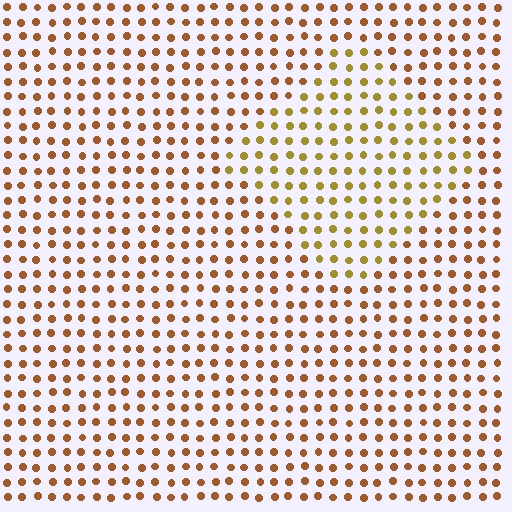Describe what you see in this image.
The image is filled with small brown elements in a uniform arrangement. A diamond-shaped region is visible where the elements are tinted to a slightly different hue, forming a subtle color boundary.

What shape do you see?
I see a diamond.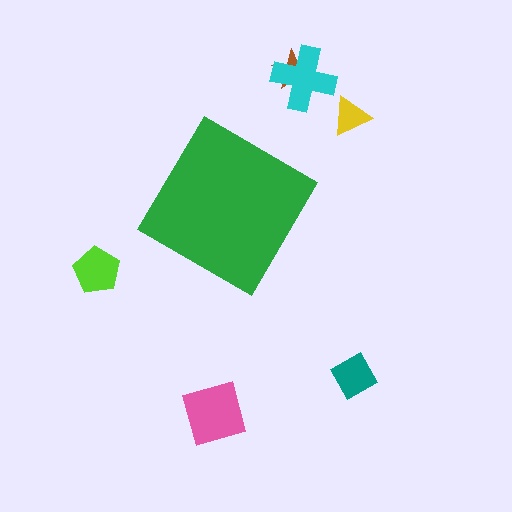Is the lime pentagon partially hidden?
No, the lime pentagon is fully visible.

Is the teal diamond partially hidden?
No, the teal diamond is fully visible.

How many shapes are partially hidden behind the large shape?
0 shapes are partially hidden.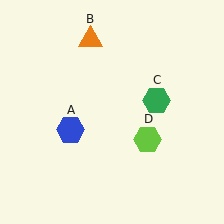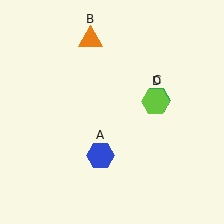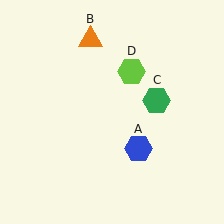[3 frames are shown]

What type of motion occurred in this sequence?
The blue hexagon (object A), lime hexagon (object D) rotated counterclockwise around the center of the scene.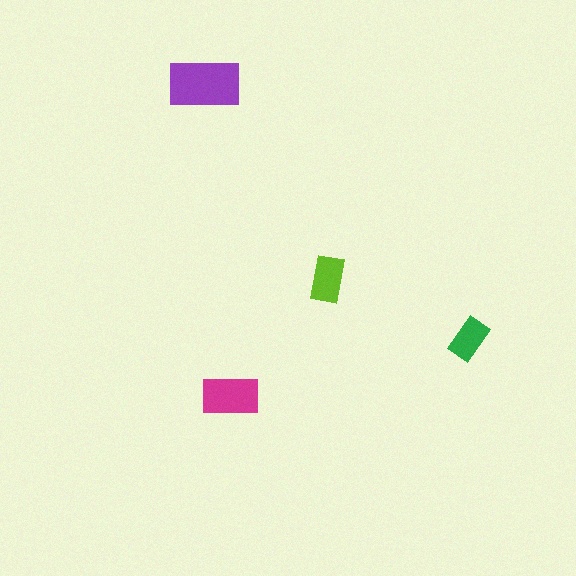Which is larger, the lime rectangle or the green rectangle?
The lime one.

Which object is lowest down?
The magenta rectangle is bottommost.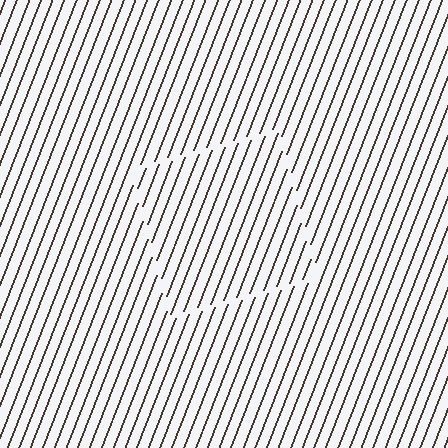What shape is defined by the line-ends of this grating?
An illusory square. The interior of the shape contains the same grating, shifted by half a period — the contour is defined by the phase discontinuity where line-ends from the inner and outer gratings abut.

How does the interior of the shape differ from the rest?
The interior of the shape contains the same grating, shifted by half a period — the contour is defined by the phase discontinuity where line-ends from the inner and outer gratings abut.